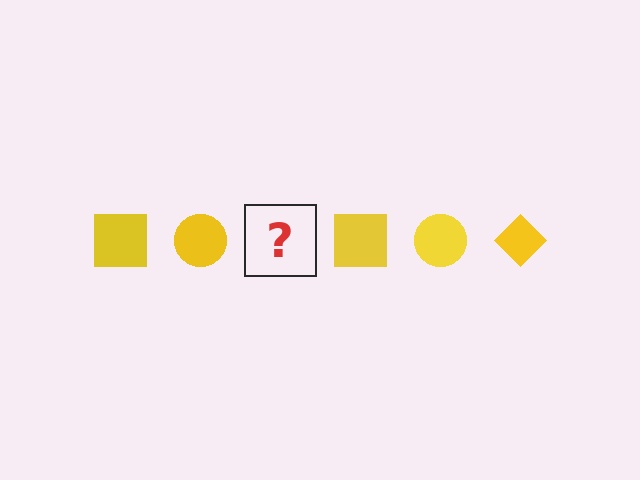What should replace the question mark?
The question mark should be replaced with a yellow diamond.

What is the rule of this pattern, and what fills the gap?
The rule is that the pattern cycles through square, circle, diamond shapes in yellow. The gap should be filled with a yellow diamond.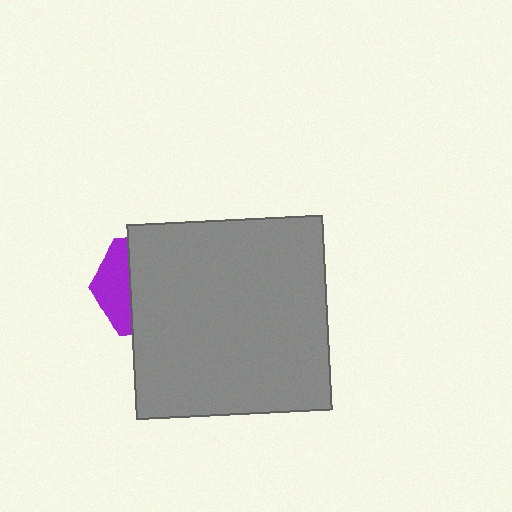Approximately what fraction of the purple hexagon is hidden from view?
Roughly 69% of the purple hexagon is hidden behind the gray square.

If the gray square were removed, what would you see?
You would see the complete purple hexagon.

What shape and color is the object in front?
The object in front is a gray square.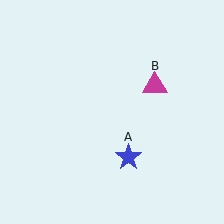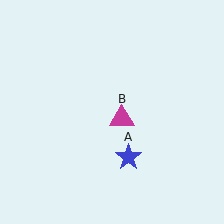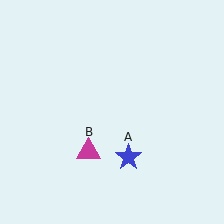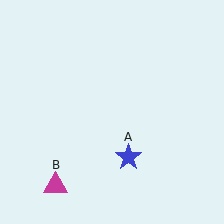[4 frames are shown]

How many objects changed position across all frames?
1 object changed position: magenta triangle (object B).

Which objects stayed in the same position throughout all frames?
Blue star (object A) remained stationary.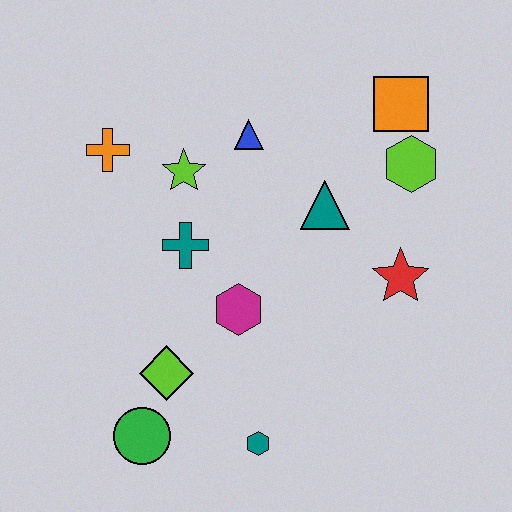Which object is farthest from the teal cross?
The orange square is farthest from the teal cross.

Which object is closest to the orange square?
The lime hexagon is closest to the orange square.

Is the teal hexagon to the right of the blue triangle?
Yes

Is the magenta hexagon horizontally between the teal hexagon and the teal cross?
Yes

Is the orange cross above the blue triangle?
No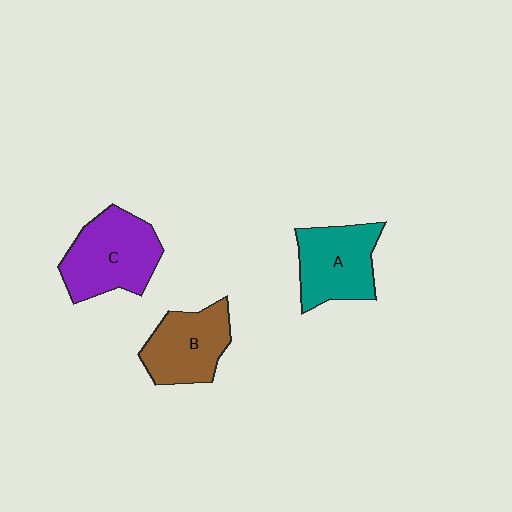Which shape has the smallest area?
Shape B (brown).